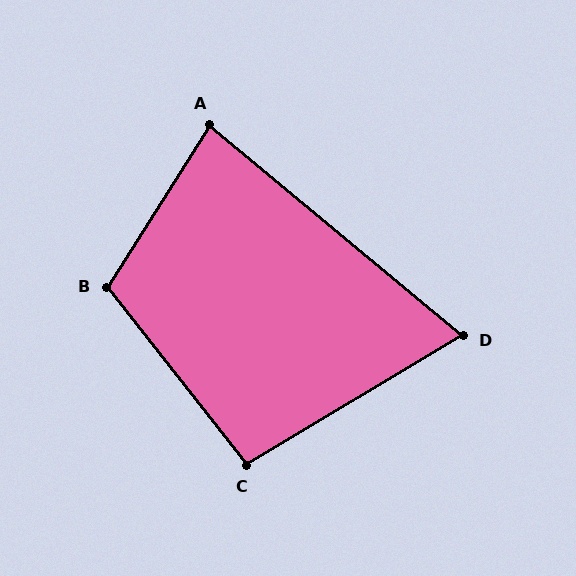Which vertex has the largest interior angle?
B, at approximately 109 degrees.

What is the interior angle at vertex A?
Approximately 83 degrees (acute).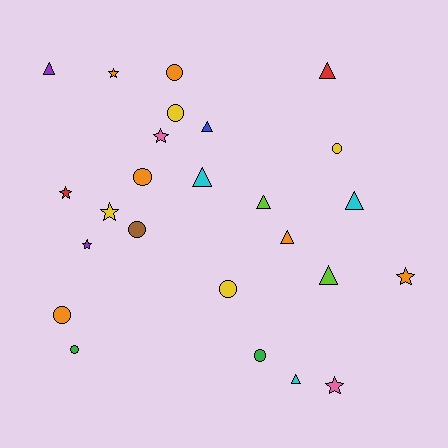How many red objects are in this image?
There are 2 red objects.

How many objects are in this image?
There are 25 objects.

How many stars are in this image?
There are 7 stars.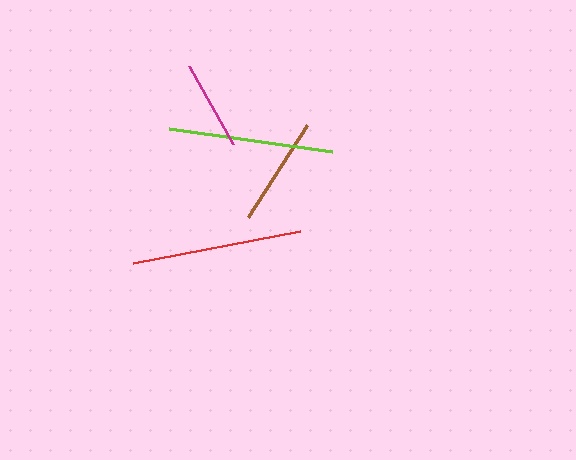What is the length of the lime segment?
The lime segment is approximately 165 pixels long.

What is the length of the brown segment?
The brown segment is approximately 109 pixels long.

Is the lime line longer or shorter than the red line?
The red line is longer than the lime line.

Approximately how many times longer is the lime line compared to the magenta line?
The lime line is approximately 1.9 times the length of the magenta line.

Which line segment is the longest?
The red line is the longest at approximately 170 pixels.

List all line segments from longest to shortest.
From longest to shortest: red, lime, brown, magenta.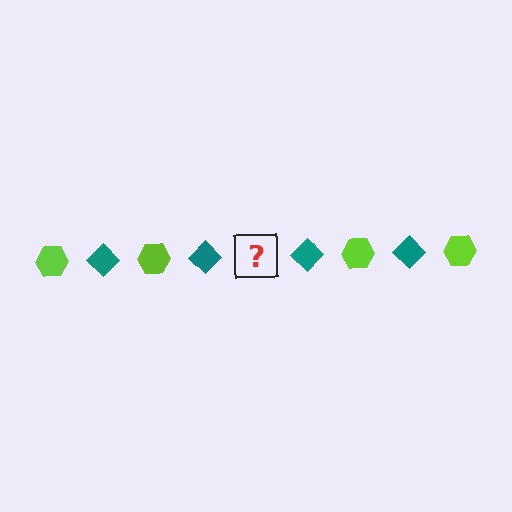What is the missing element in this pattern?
The missing element is a lime hexagon.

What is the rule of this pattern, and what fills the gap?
The rule is that the pattern alternates between lime hexagon and teal diamond. The gap should be filled with a lime hexagon.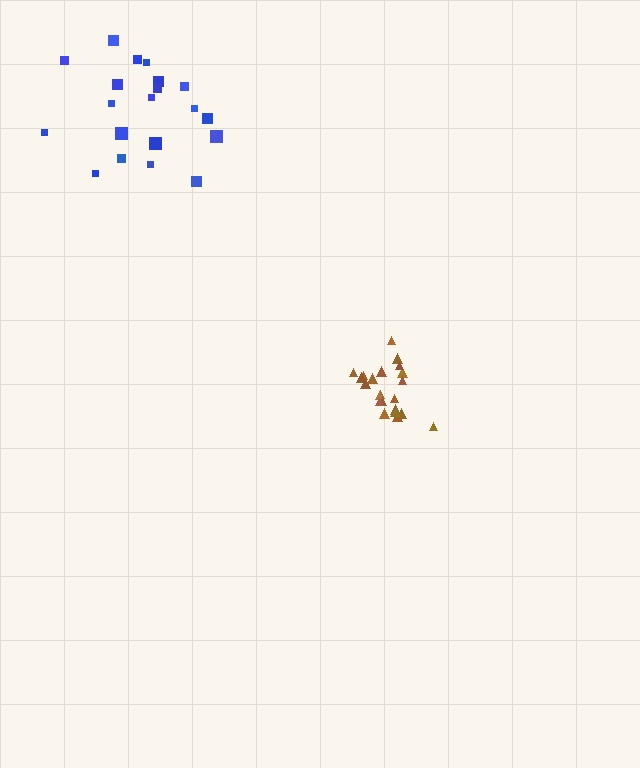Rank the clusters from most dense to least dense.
brown, blue.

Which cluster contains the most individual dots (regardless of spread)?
Brown (22).